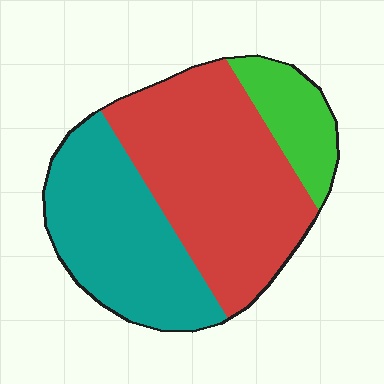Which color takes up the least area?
Green, at roughly 15%.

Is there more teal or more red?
Red.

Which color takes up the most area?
Red, at roughly 50%.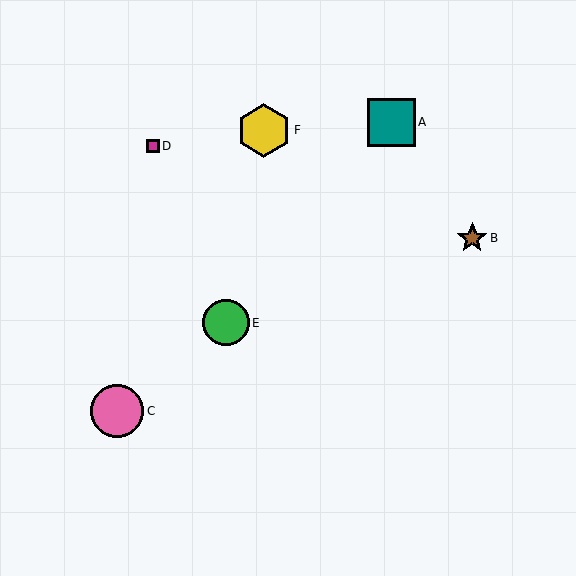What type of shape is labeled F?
Shape F is a yellow hexagon.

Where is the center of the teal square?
The center of the teal square is at (391, 122).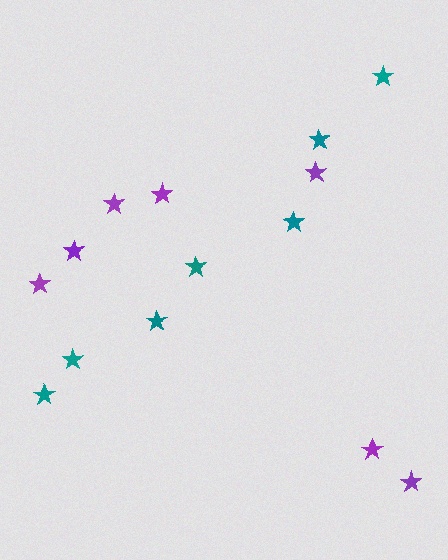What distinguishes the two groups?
There are 2 groups: one group of teal stars (7) and one group of purple stars (7).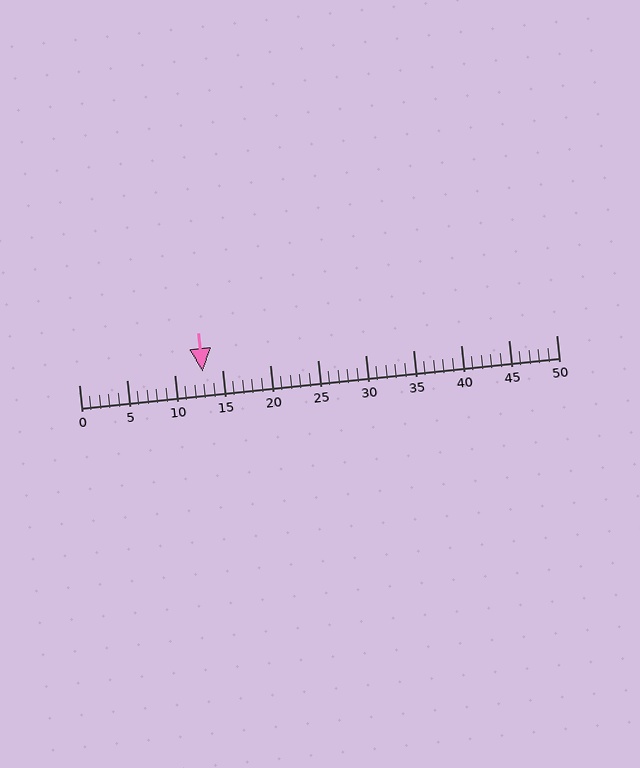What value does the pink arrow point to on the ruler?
The pink arrow points to approximately 13.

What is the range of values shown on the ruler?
The ruler shows values from 0 to 50.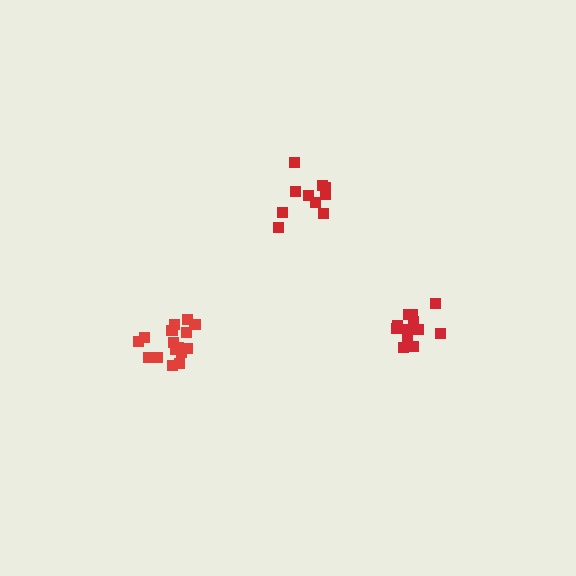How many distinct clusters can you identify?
There are 3 distinct clusters.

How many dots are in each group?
Group 1: 10 dots, Group 2: 16 dots, Group 3: 12 dots (38 total).